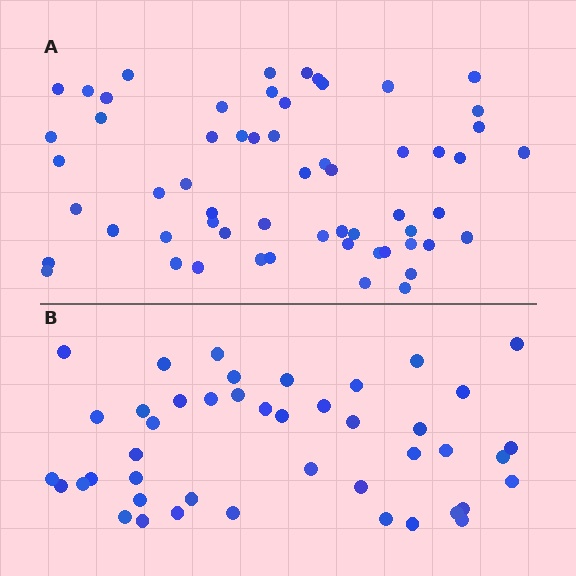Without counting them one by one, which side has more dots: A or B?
Region A (the top region) has more dots.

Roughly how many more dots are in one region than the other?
Region A has approximately 15 more dots than region B.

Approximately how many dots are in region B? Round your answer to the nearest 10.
About 40 dots. (The exact count is 44, which rounds to 40.)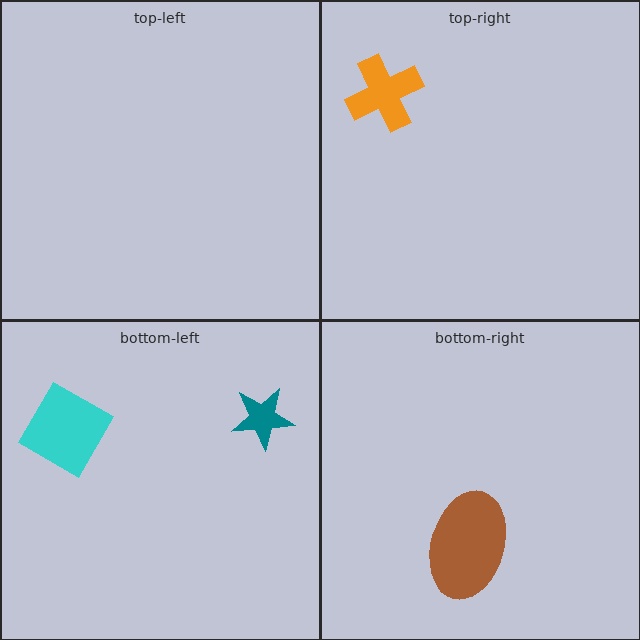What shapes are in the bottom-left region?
The teal star, the cyan diamond.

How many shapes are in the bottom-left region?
2.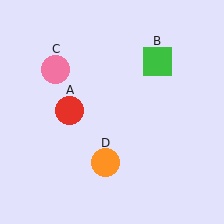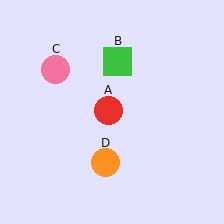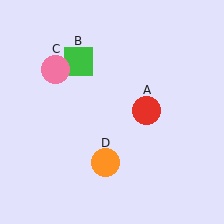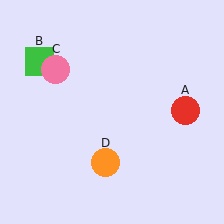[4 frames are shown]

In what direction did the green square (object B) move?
The green square (object B) moved left.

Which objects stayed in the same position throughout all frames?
Pink circle (object C) and orange circle (object D) remained stationary.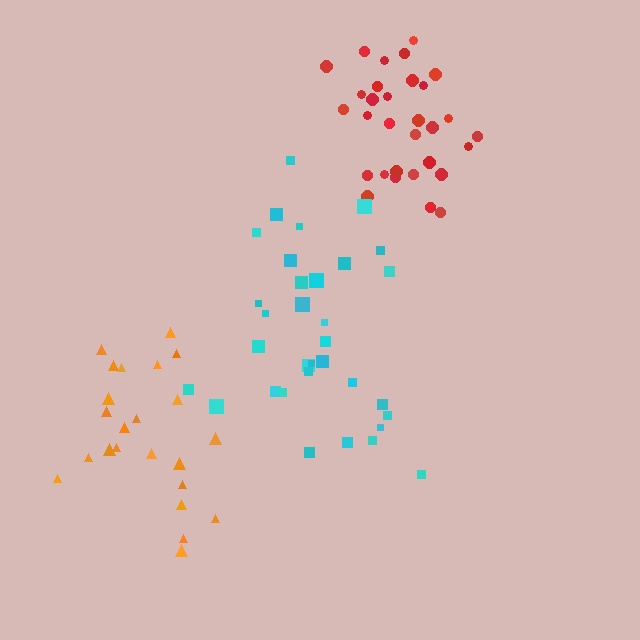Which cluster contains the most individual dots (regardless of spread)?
Cyan (33).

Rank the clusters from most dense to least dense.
red, orange, cyan.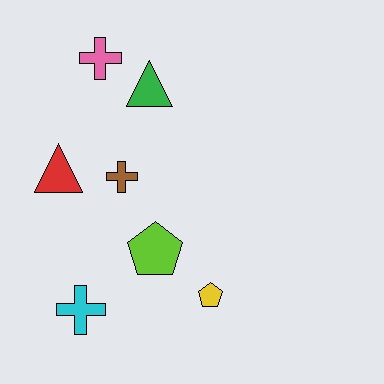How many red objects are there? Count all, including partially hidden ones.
There is 1 red object.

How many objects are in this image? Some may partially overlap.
There are 7 objects.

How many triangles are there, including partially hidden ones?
There are 2 triangles.